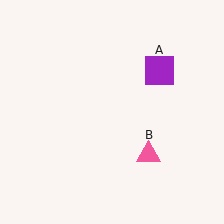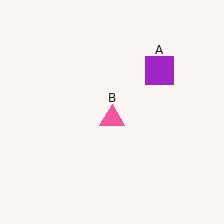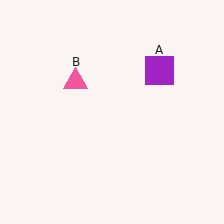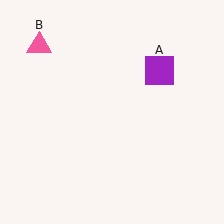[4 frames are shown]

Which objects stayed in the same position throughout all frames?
Purple square (object A) remained stationary.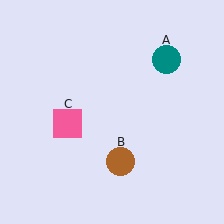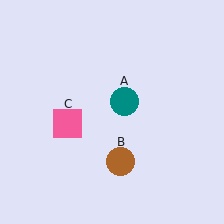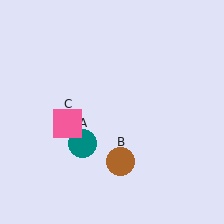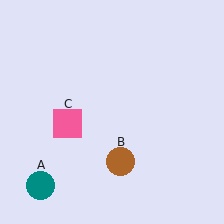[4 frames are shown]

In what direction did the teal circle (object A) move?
The teal circle (object A) moved down and to the left.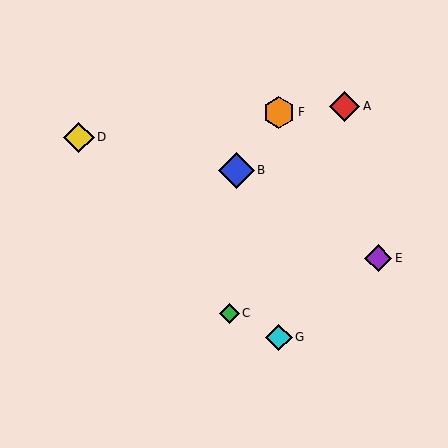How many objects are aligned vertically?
2 objects (F, G) are aligned vertically.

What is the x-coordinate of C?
Object C is at x≈229.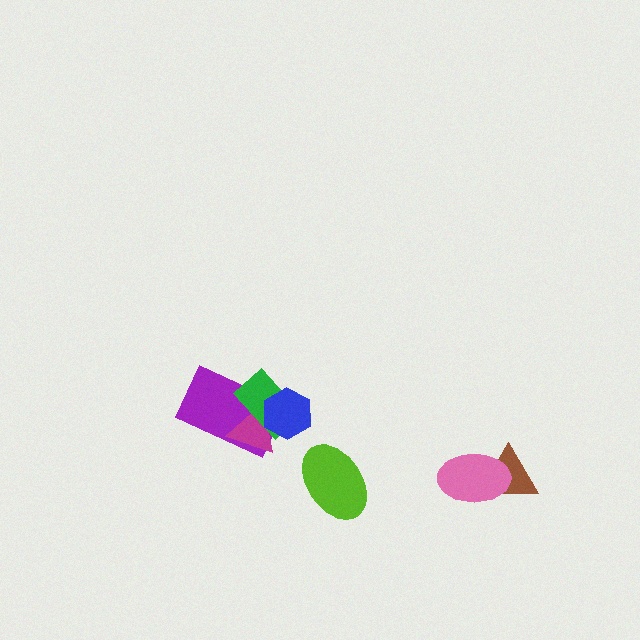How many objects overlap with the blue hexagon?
3 objects overlap with the blue hexagon.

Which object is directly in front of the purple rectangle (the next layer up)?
The magenta triangle is directly in front of the purple rectangle.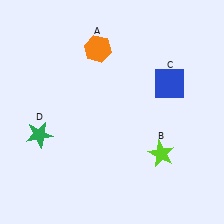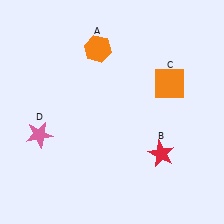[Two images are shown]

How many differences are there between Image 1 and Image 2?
There are 3 differences between the two images.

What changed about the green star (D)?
In Image 1, D is green. In Image 2, it changed to pink.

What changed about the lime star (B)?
In Image 1, B is lime. In Image 2, it changed to red.